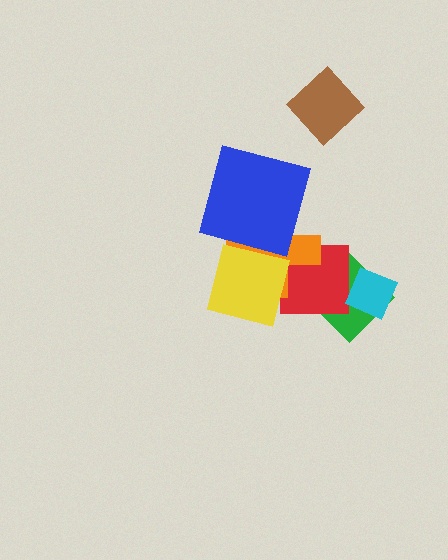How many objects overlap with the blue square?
1 object overlaps with the blue square.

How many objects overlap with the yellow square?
2 objects overlap with the yellow square.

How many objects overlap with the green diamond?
2 objects overlap with the green diamond.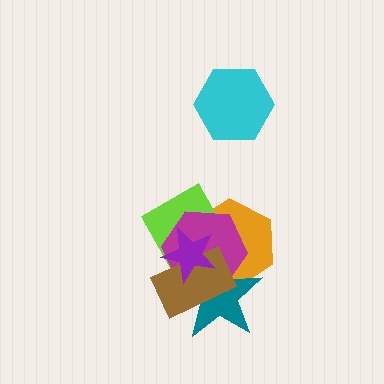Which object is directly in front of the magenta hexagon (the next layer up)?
The teal star is directly in front of the magenta hexagon.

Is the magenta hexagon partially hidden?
Yes, it is partially covered by another shape.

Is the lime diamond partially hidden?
Yes, it is partially covered by another shape.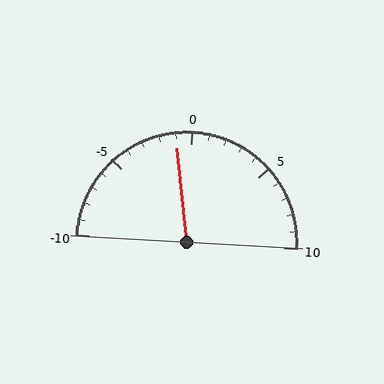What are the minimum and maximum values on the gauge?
The gauge ranges from -10 to 10.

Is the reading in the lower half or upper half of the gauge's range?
The reading is in the lower half of the range (-10 to 10).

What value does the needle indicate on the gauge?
The needle indicates approximately -1.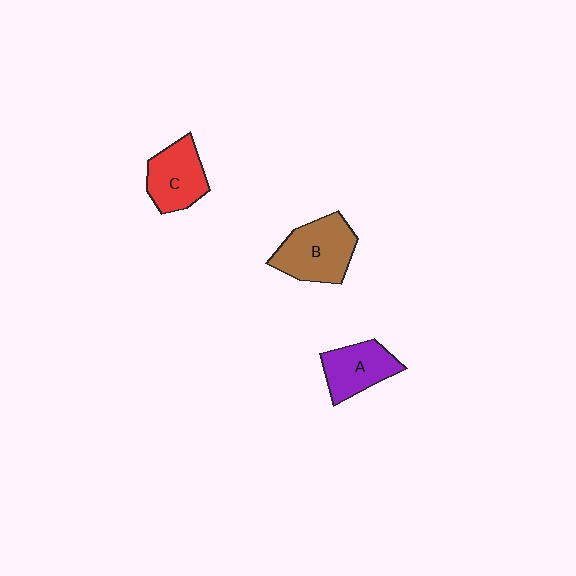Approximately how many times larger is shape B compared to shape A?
Approximately 1.3 times.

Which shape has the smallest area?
Shape A (purple).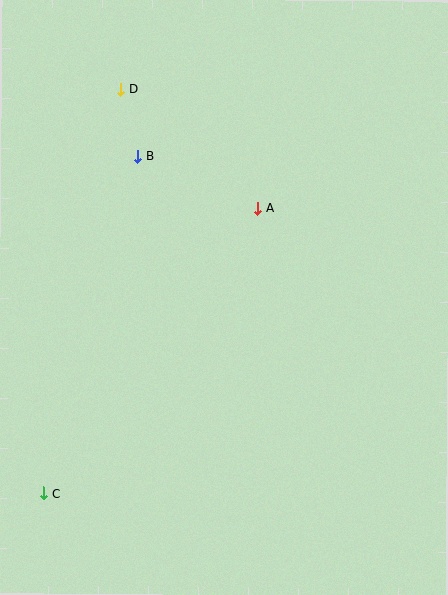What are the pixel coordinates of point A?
Point A is at (258, 209).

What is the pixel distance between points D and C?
The distance between D and C is 411 pixels.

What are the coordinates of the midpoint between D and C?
The midpoint between D and C is at (82, 291).